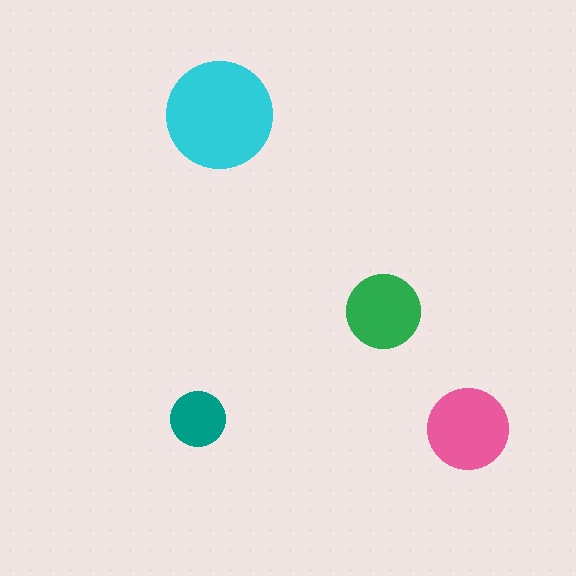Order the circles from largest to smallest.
the cyan one, the pink one, the green one, the teal one.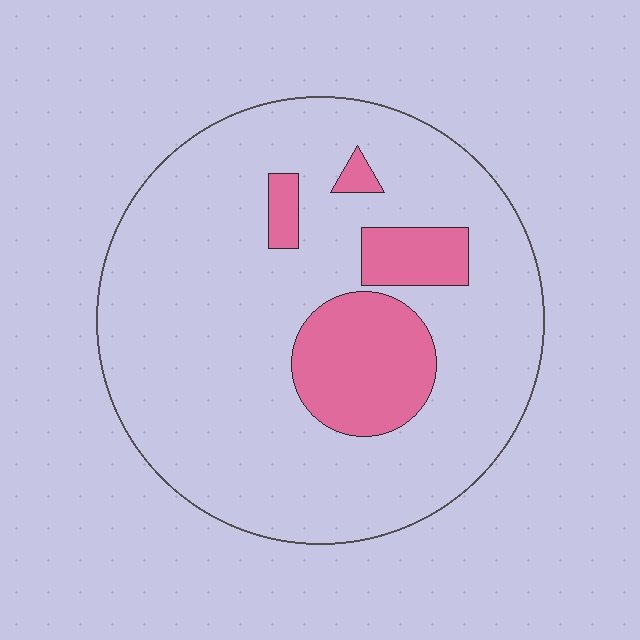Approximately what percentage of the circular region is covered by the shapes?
Approximately 15%.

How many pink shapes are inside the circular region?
4.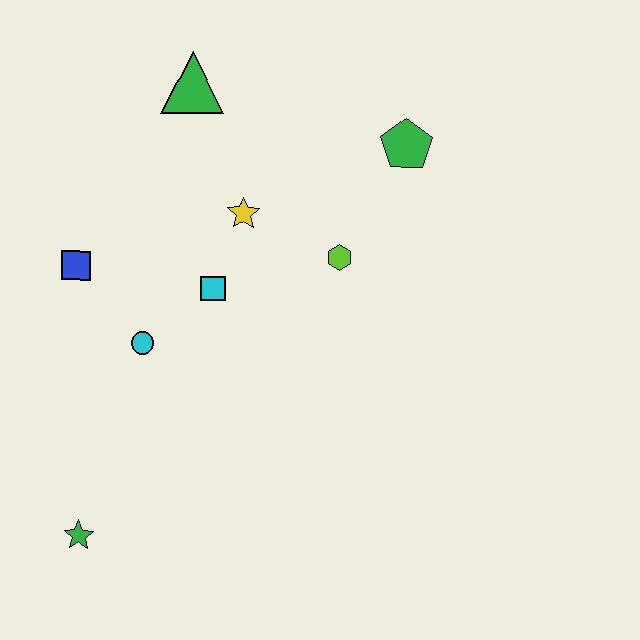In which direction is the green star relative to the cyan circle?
The green star is below the cyan circle.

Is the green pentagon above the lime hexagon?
Yes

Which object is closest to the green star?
The cyan circle is closest to the green star.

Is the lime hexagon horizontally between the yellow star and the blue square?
No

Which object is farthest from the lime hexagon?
The green star is farthest from the lime hexagon.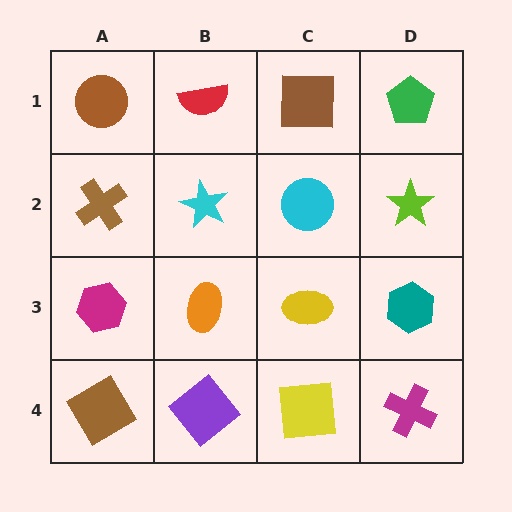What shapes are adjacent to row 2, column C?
A brown square (row 1, column C), a yellow ellipse (row 3, column C), a cyan star (row 2, column B), a lime star (row 2, column D).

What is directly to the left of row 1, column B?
A brown circle.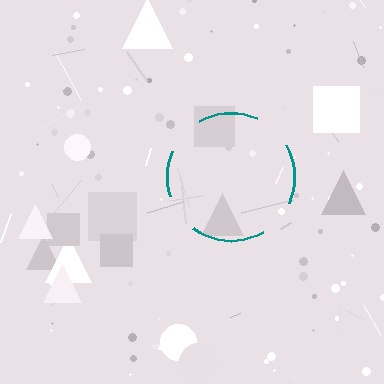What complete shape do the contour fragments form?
The contour fragments form a circle.